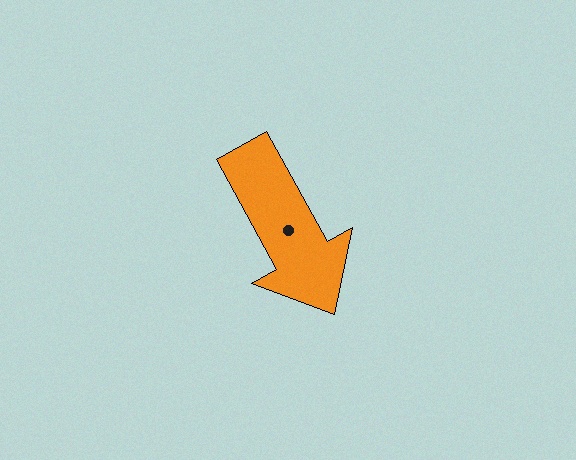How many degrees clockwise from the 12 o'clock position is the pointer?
Approximately 151 degrees.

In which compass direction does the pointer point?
Southeast.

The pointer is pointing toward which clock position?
Roughly 5 o'clock.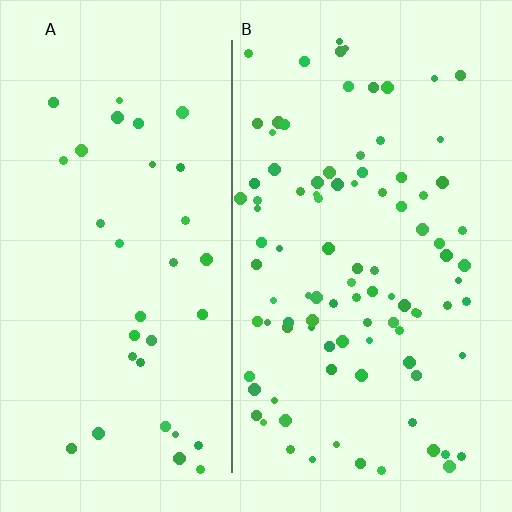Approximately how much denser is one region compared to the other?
Approximately 2.8× — region B over region A.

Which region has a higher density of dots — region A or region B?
B (the right).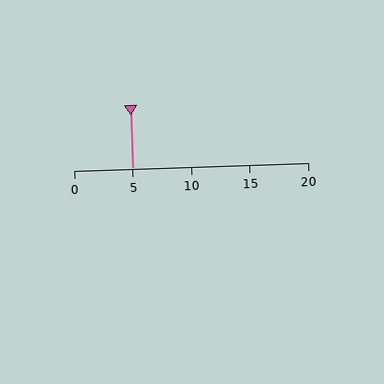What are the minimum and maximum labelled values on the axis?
The axis runs from 0 to 20.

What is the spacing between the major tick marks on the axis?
The major ticks are spaced 5 apart.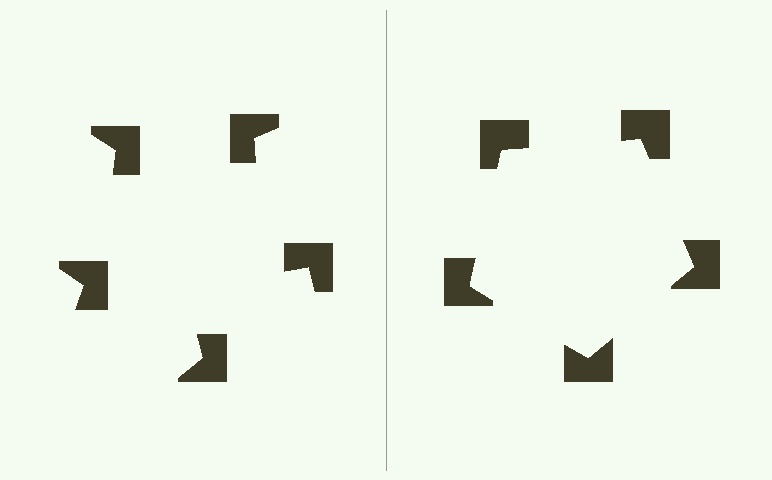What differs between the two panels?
The notched squares are positioned identically on both sides; only the wedge orientations differ. On the right they align to a pentagon; on the left they are misaligned.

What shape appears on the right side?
An illusory pentagon.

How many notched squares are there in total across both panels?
10 — 5 on each side.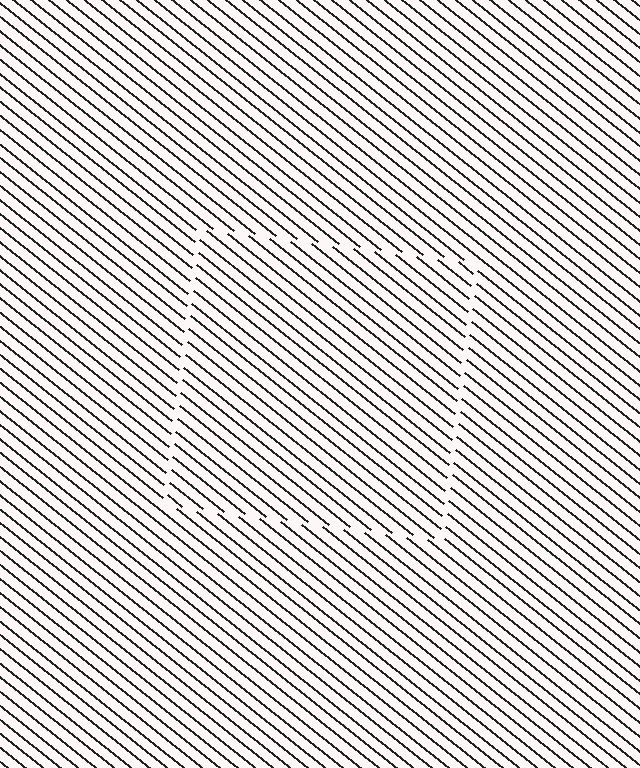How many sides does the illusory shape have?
4 sides — the line-ends trace a square.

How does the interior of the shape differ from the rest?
The interior of the shape contains the same grating, shifted by half a period — the contour is defined by the phase discontinuity where line-ends from the inner and outer gratings abut.